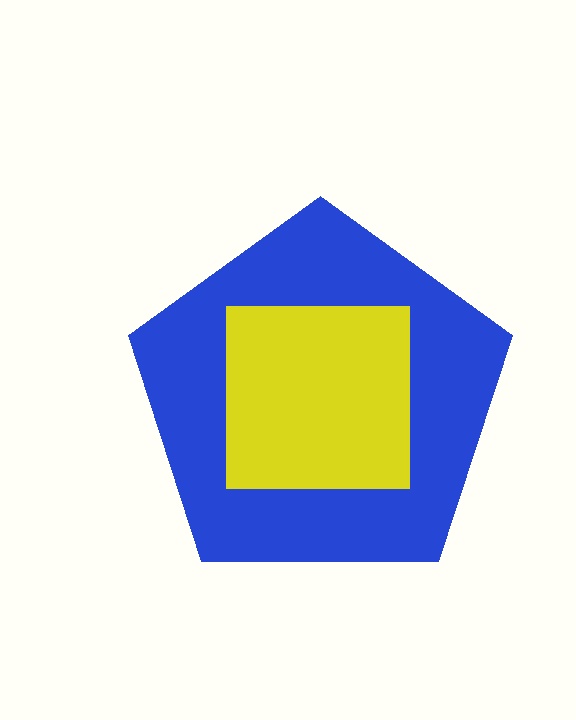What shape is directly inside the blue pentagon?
The yellow square.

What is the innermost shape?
The yellow square.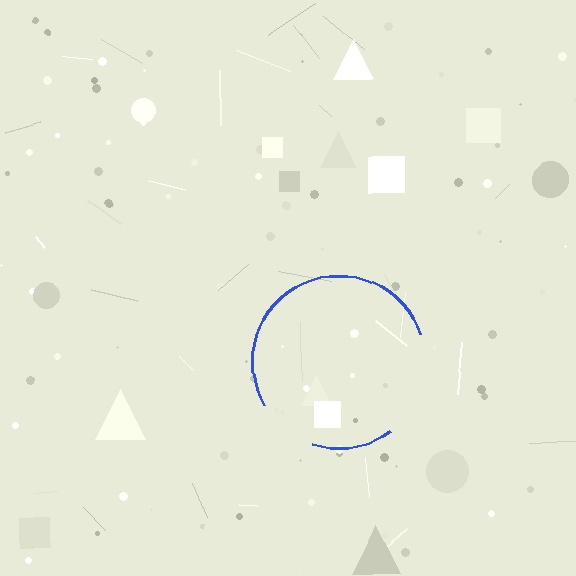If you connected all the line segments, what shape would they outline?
They would outline a circle.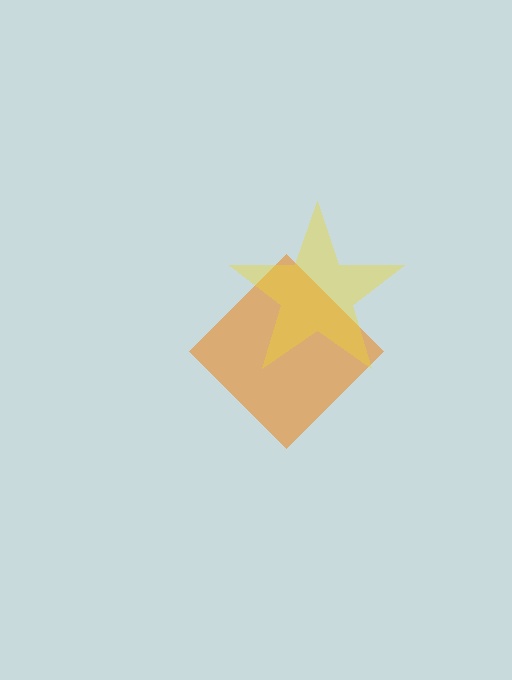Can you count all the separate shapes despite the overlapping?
Yes, there are 2 separate shapes.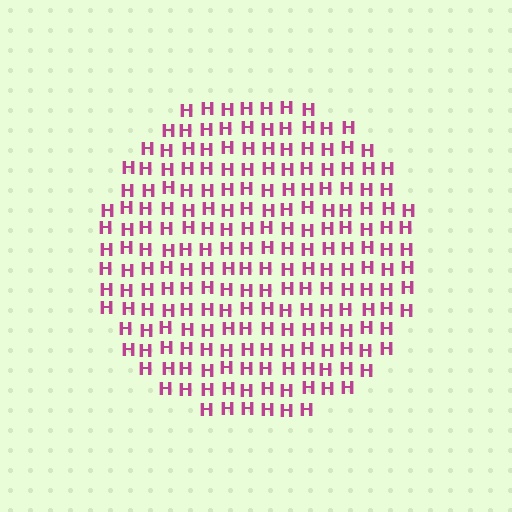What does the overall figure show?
The overall figure shows a circle.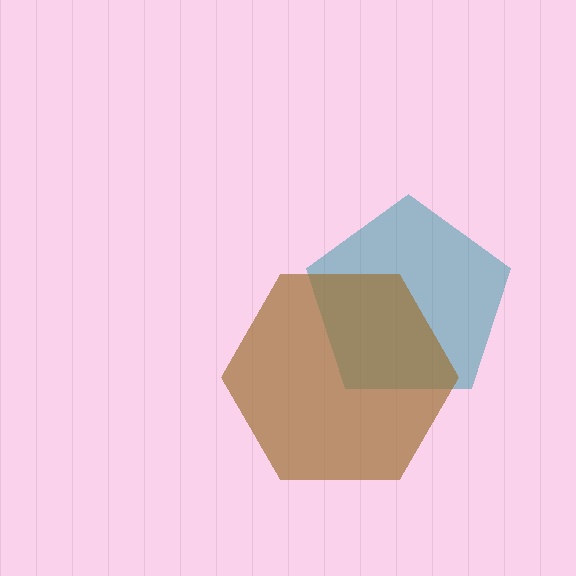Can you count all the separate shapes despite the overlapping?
Yes, there are 2 separate shapes.